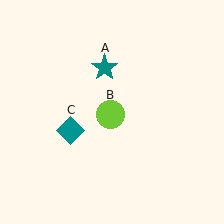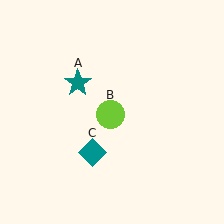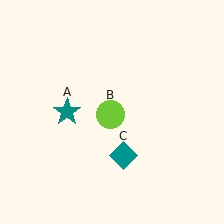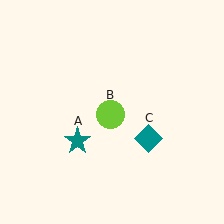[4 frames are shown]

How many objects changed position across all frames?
2 objects changed position: teal star (object A), teal diamond (object C).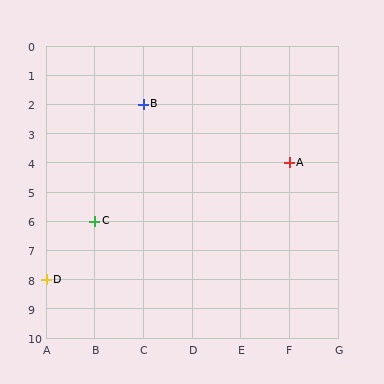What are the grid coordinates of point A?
Point A is at grid coordinates (F, 4).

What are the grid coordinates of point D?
Point D is at grid coordinates (A, 8).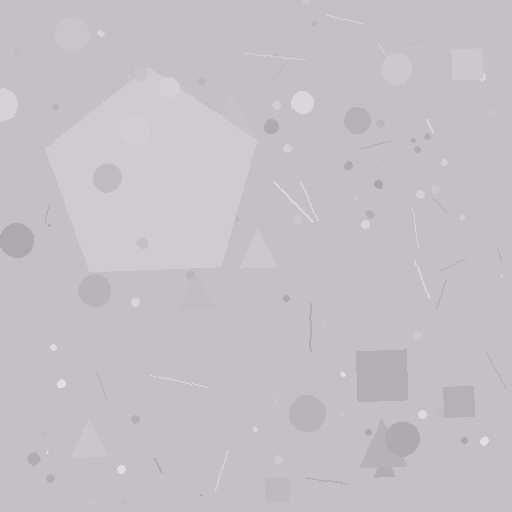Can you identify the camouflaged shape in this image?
The camouflaged shape is a pentagon.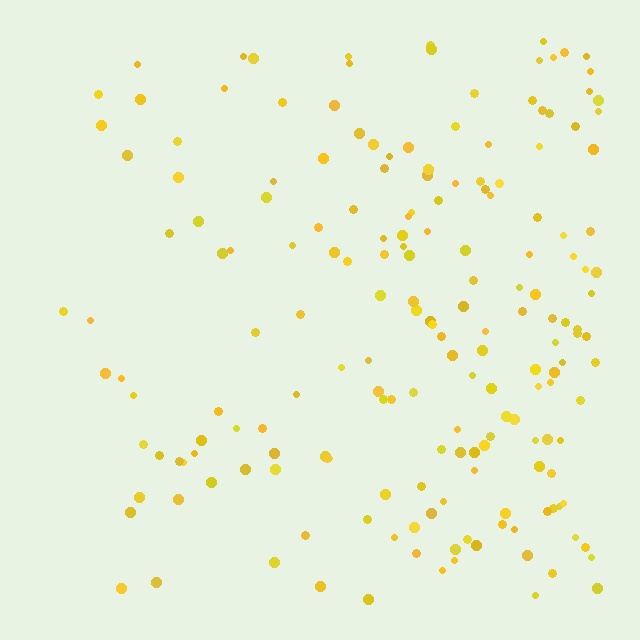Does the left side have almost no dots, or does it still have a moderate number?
Still a moderate number, just noticeably fewer than the right.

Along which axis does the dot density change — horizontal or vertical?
Horizontal.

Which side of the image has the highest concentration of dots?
The right.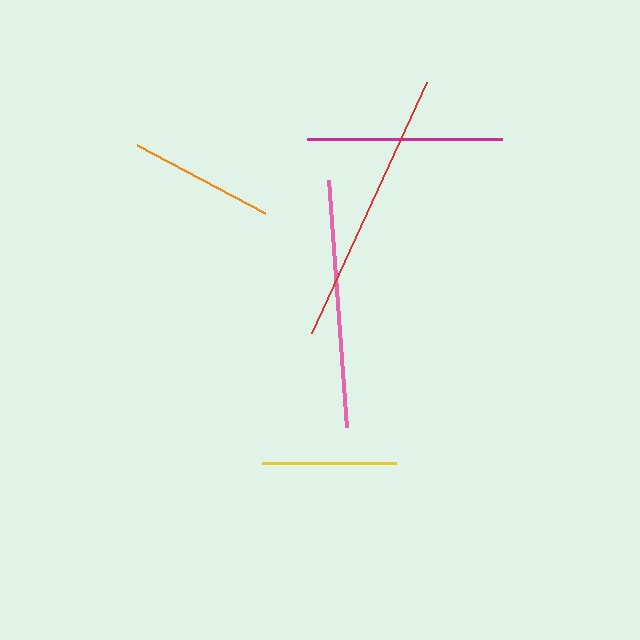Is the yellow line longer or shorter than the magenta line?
The magenta line is longer than the yellow line.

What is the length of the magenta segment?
The magenta segment is approximately 195 pixels long.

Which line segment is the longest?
The red line is the longest at approximately 276 pixels.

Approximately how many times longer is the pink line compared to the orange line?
The pink line is approximately 1.7 times the length of the orange line.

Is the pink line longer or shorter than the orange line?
The pink line is longer than the orange line.